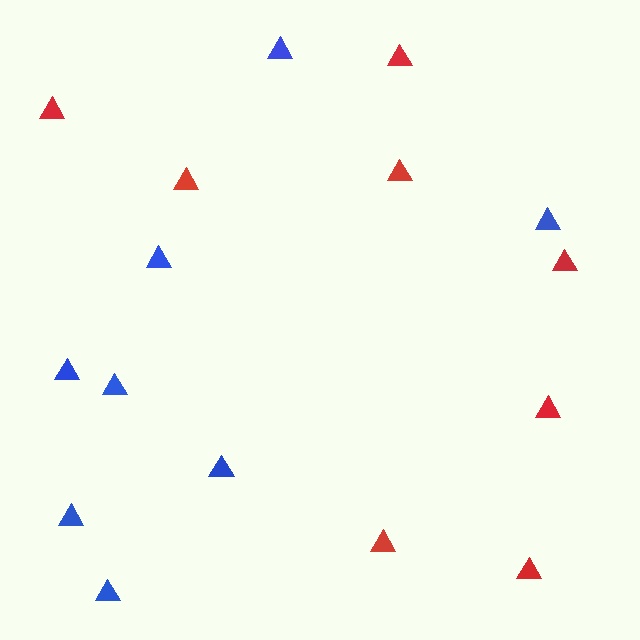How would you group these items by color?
There are 2 groups: one group of red triangles (8) and one group of blue triangles (8).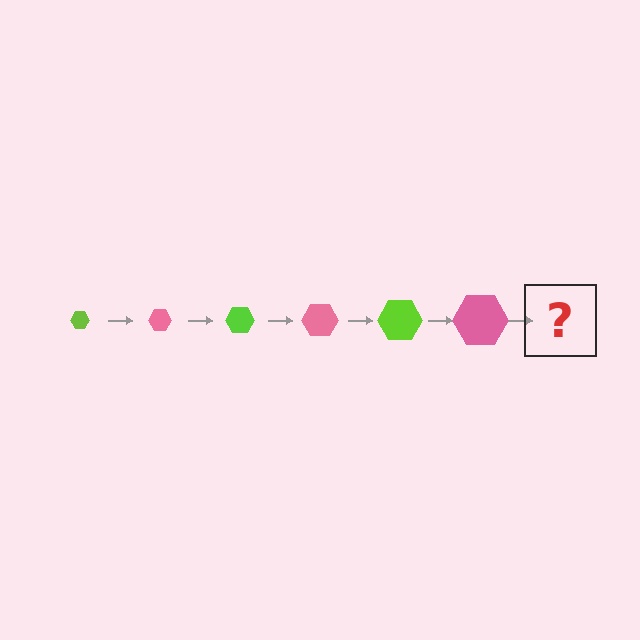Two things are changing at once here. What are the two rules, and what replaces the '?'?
The two rules are that the hexagon grows larger each step and the color cycles through lime and pink. The '?' should be a lime hexagon, larger than the previous one.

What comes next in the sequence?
The next element should be a lime hexagon, larger than the previous one.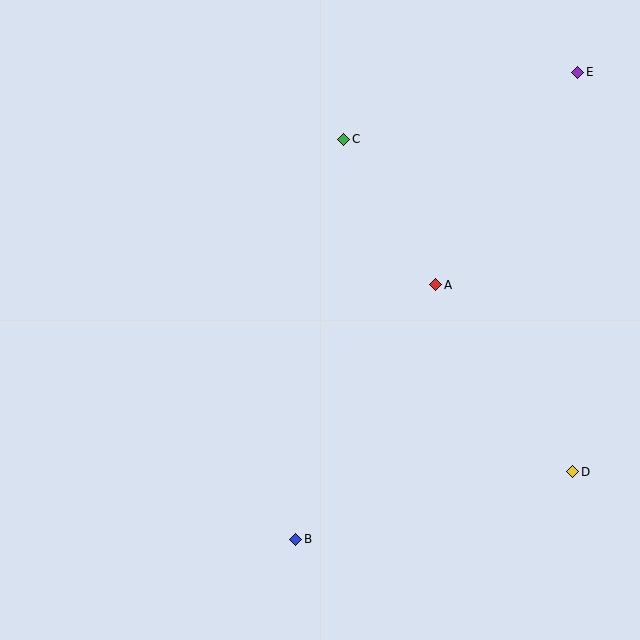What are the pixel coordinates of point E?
Point E is at (577, 72).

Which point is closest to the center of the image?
Point A at (436, 285) is closest to the center.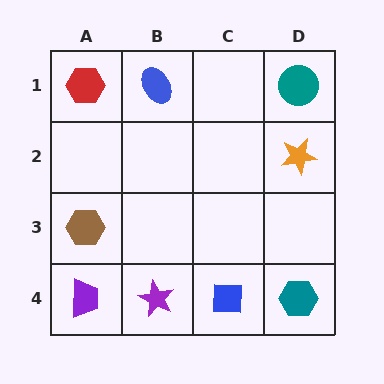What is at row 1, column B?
A blue ellipse.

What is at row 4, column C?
A blue square.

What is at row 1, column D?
A teal circle.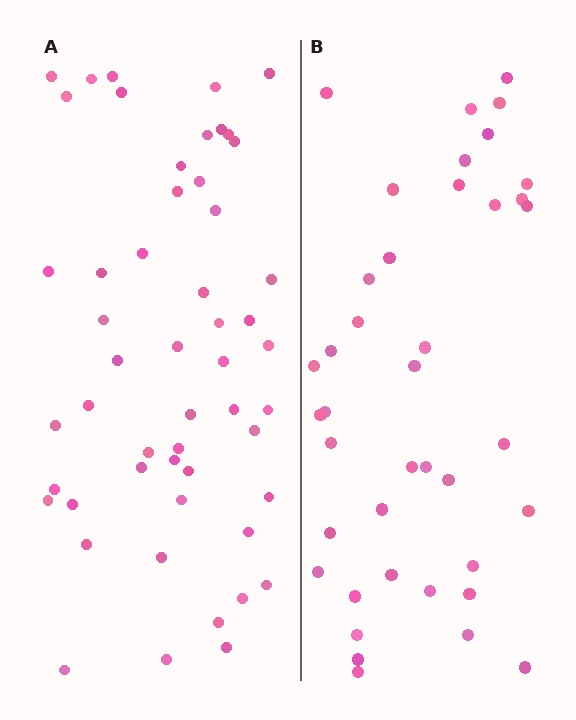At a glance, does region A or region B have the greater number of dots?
Region A (the left region) has more dots.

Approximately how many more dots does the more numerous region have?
Region A has roughly 12 or so more dots than region B.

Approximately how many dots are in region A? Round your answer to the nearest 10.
About 50 dots. (The exact count is 52, which rounds to 50.)